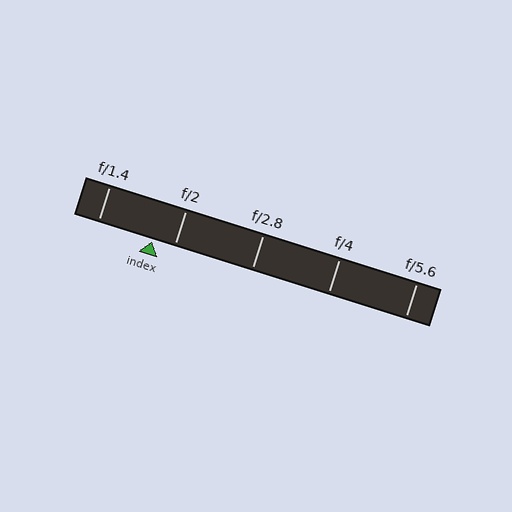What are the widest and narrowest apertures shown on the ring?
The widest aperture shown is f/1.4 and the narrowest is f/5.6.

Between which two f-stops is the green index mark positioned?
The index mark is between f/1.4 and f/2.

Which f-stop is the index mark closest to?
The index mark is closest to f/2.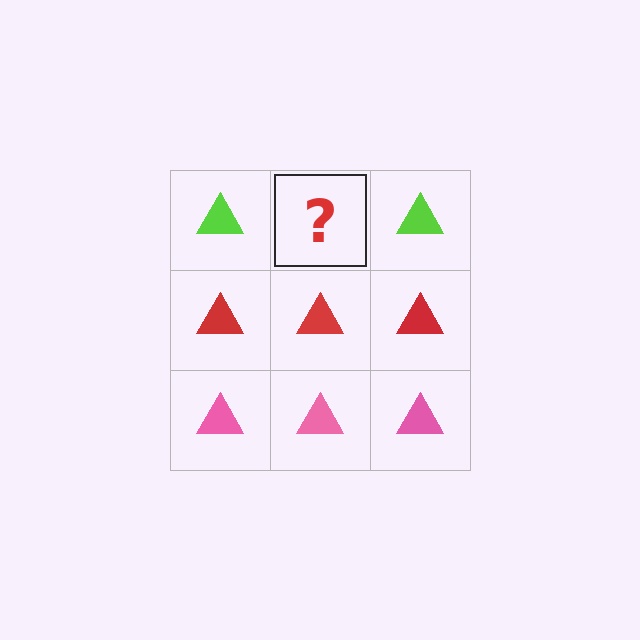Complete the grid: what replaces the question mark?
The question mark should be replaced with a lime triangle.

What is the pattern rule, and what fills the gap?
The rule is that each row has a consistent color. The gap should be filled with a lime triangle.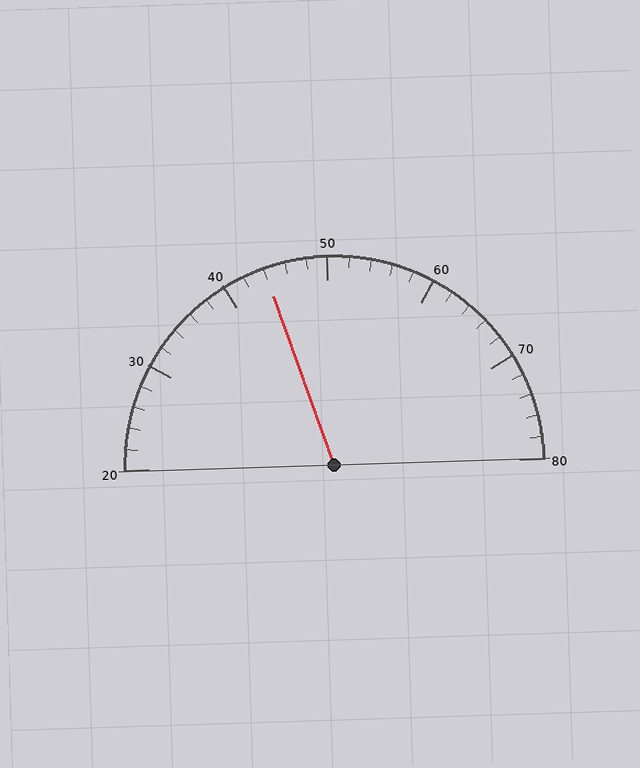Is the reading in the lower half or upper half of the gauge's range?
The reading is in the lower half of the range (20 to 80).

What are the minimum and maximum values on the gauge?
The gauge ranges from 20 to 80.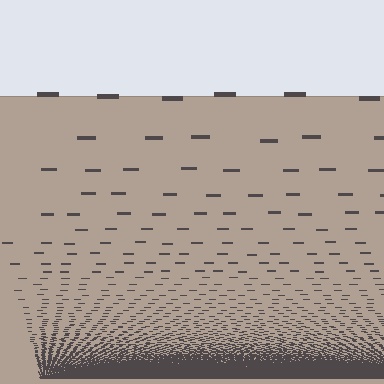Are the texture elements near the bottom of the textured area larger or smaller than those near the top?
Smaller. The gradient is inverted — elements near the bottom are smaller and denser.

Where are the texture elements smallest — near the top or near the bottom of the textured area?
Near the bottom.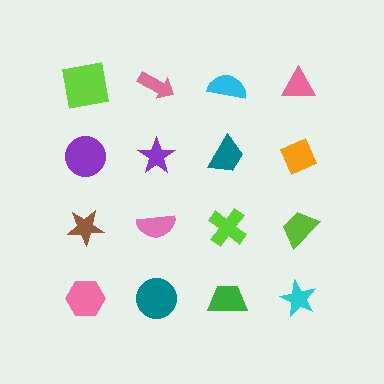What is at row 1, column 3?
A cyan semicircle.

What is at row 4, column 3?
A green trapezoid.